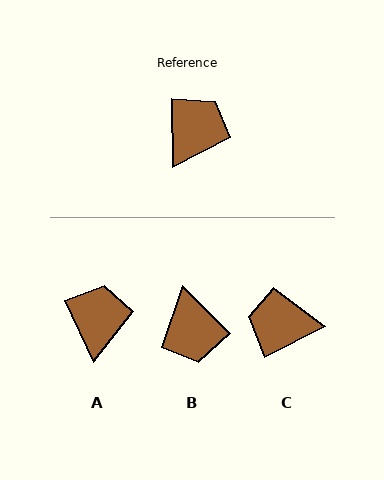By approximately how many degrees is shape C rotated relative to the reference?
Approximately 116 degrees counter-clockwise.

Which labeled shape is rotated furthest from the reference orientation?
B, about 135 degrees away.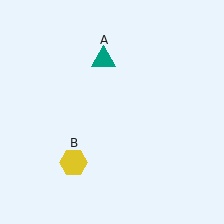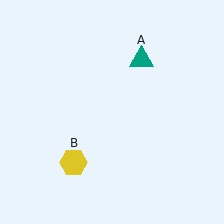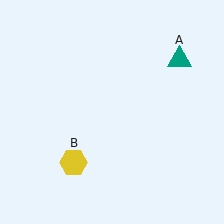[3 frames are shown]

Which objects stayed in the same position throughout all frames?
Yellow hexagon (object B) remained stationary.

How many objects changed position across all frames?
1 object changed position: teal triangle (object A).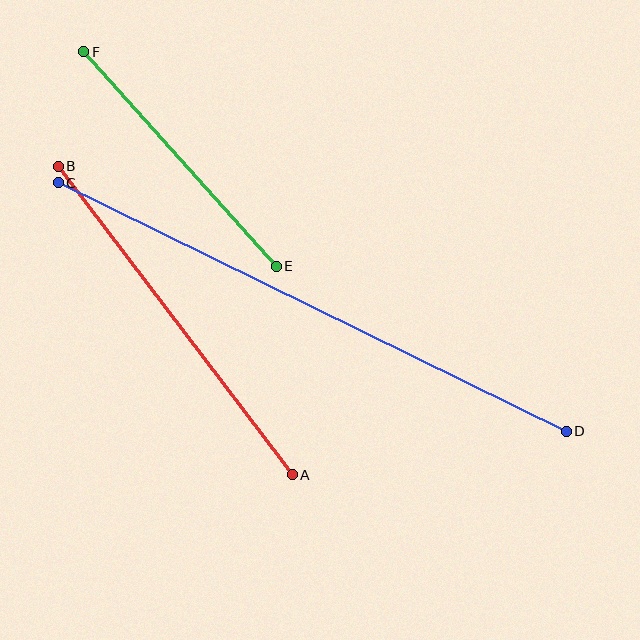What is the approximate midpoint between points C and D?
The midpoint is at approximately (312, 307) pixels.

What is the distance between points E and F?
The distance is approximately 288 pixels.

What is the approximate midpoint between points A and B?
The midpoint is at approximately (175, 321) pixels.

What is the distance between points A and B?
The distance is approximately 387 pixels.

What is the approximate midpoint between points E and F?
The midpoint is at approximately (180, 159) pixels.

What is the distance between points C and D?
The distance is approximately 566 pixels.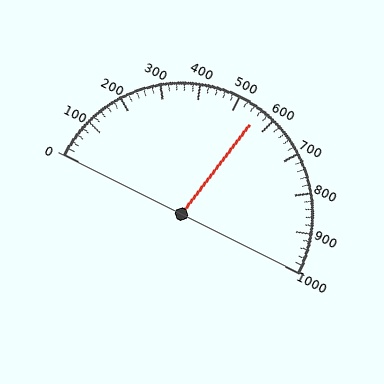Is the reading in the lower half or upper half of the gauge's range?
The reading is in the upper half of the range (0 to 1000).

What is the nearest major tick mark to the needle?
The nearest major tick mark is 600.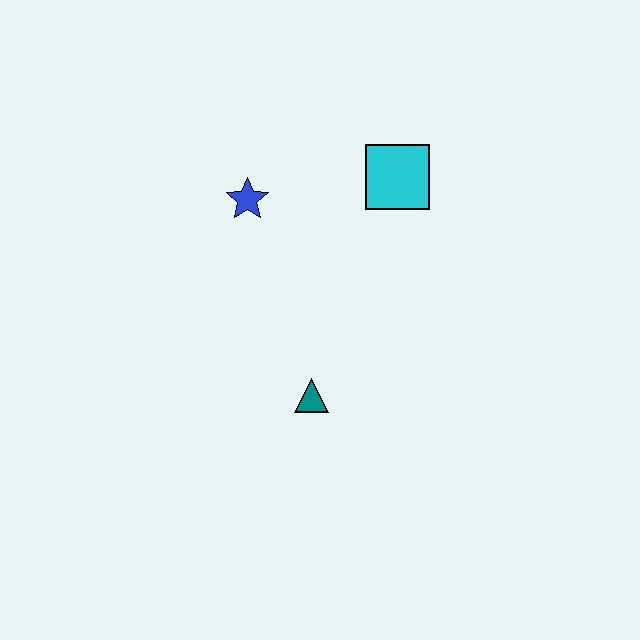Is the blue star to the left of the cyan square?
Yes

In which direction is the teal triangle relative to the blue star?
The teal triangle is below the blue star.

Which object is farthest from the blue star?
The teal triangle is farthest from the blue star.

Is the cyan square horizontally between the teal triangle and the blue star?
No